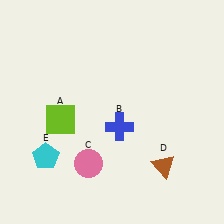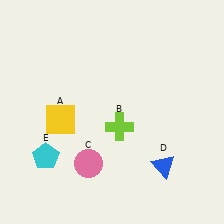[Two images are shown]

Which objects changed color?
A changed from lime to yellow. B changed from blue to lime. D changed from brown to blue.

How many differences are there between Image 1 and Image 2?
There are 3 differences between the two images.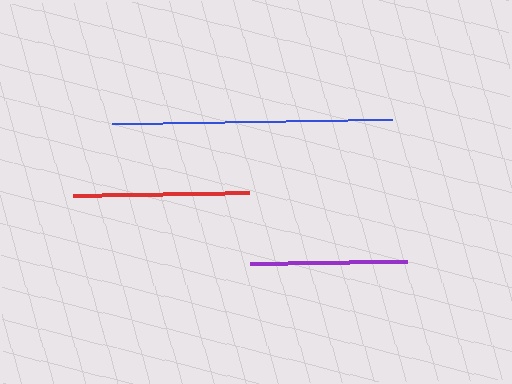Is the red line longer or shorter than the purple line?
The red line is longer than the purple line.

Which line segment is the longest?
The blue line is the longest at approximately 280 pixels.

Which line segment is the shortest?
The purple line is the shortest at approximately 157 pixels.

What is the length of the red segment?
The red segment is approximately 175 pixels long.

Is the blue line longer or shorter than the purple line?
The blue line is longer than the purple line.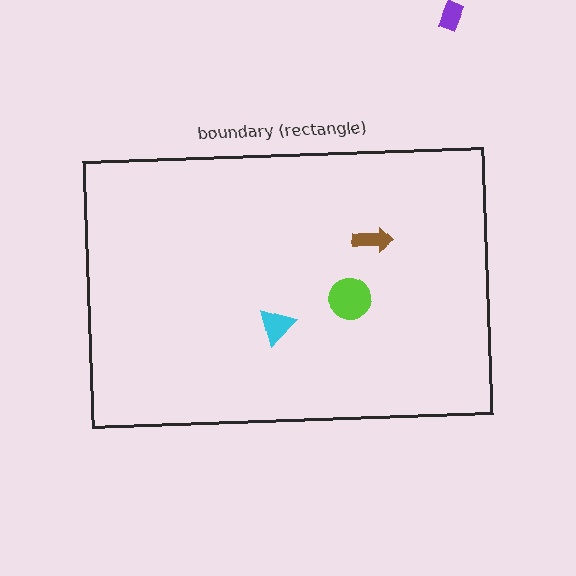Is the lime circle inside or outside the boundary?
Inside.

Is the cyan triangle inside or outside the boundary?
Inside.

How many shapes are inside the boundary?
3 inside, 1 outside.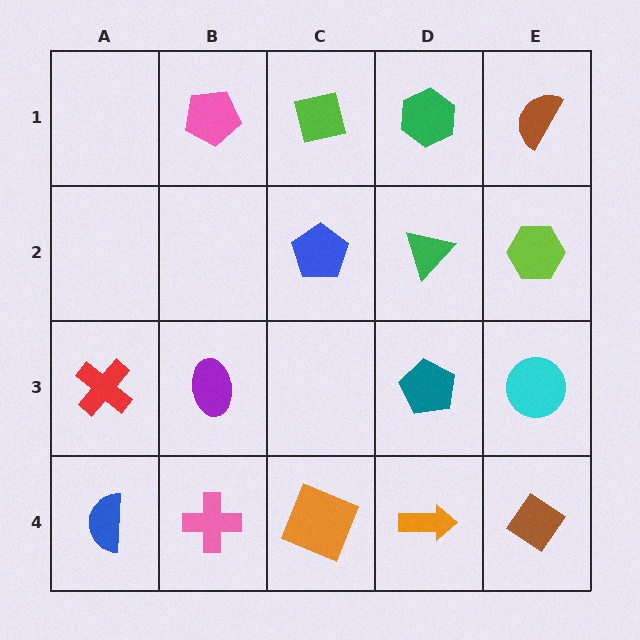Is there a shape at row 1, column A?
No, that cell is empty.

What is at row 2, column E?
A lime hexagon.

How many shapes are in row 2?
3 shapes.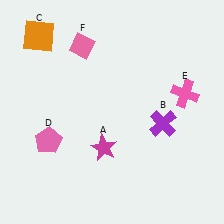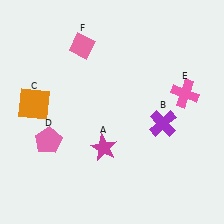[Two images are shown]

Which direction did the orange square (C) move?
The orange square (C) moved down.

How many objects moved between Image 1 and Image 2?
1 object moved between the two images.